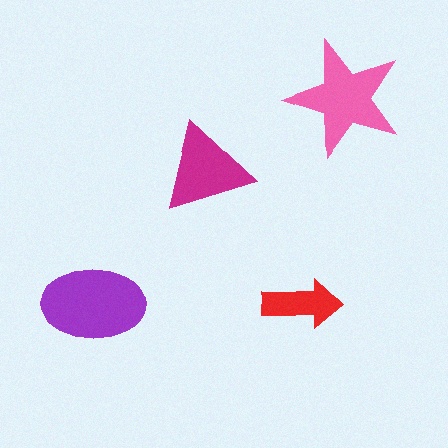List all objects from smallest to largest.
The red arrow, the magenta triangle, the pink star, the purple ellipse.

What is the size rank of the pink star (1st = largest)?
2nd.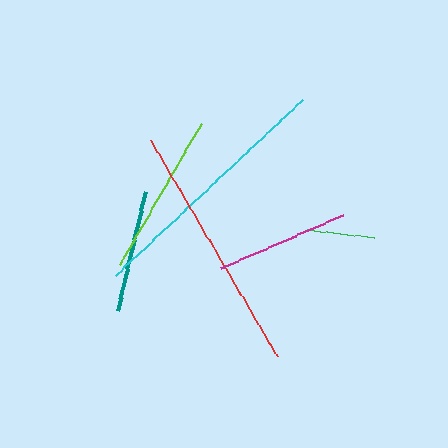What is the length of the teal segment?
The teal segment is approximately 122 pixels long.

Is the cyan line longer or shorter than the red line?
The cyan line is longer than the red line.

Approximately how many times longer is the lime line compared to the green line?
The lime line is approximately 2.4 times the length of the green line.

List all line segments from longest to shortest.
From longest to shortest: cyan, red, lime, magenta, teal, green.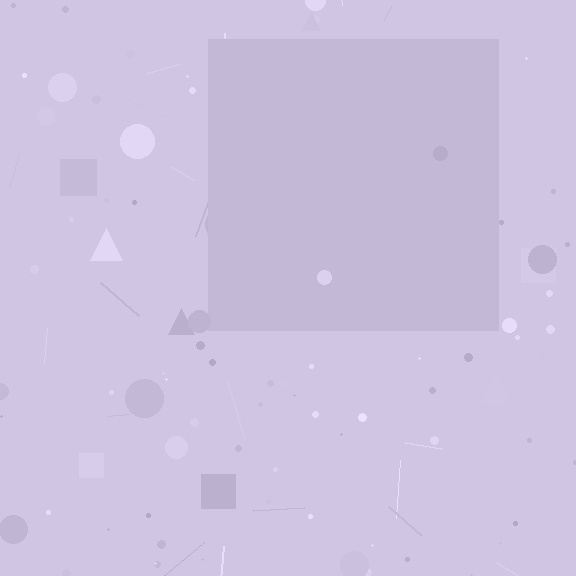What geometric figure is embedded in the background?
A square is embedded in the background.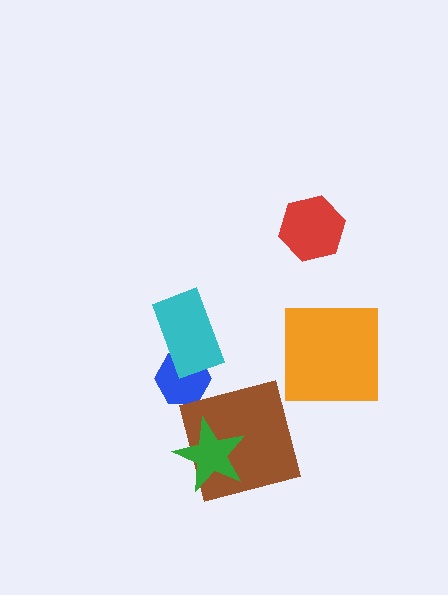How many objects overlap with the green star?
1 object overlaps with the green star.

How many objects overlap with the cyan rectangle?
1 object overlaps with the cyan rectangle.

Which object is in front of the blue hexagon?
The cyan rectangle is in front of the blue hexagon.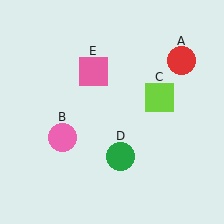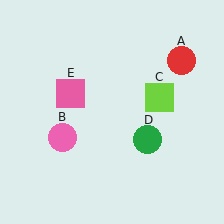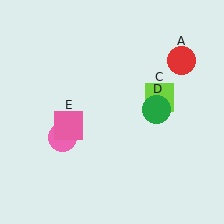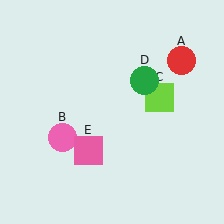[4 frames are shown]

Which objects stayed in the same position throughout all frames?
Red circle (object A) and pink circle (object B) and lime square (object C) remained stationary.